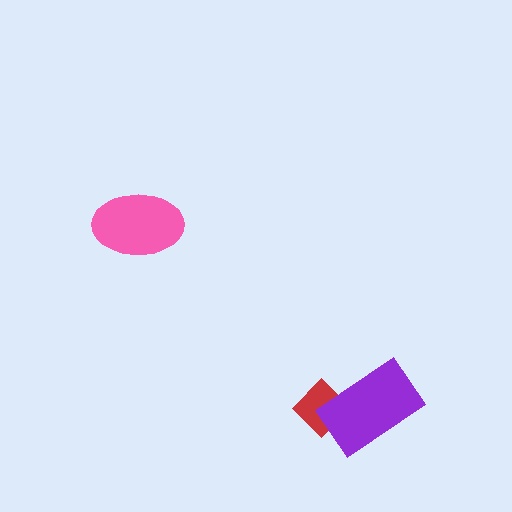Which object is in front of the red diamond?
The purple rectangle is in front of the red diamond.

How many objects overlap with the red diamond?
1 object overlaps with the red diamond.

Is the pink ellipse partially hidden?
No, no other shape covers it.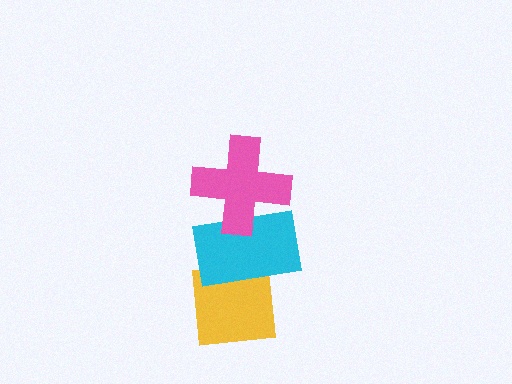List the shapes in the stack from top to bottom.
From top to bottom: the pink cross, the cyan rectangle, the yellow square.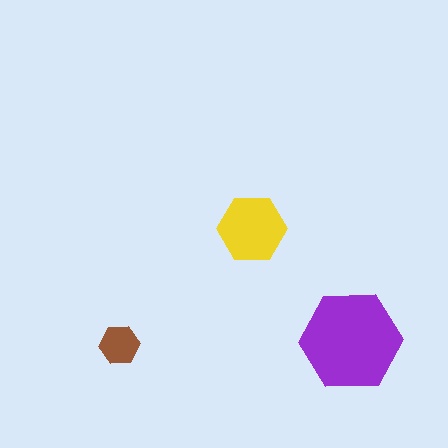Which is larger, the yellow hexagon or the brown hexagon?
The yellow one.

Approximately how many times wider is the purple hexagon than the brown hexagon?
About 2.5 times wider.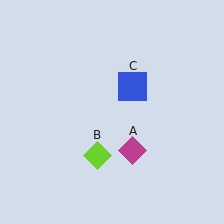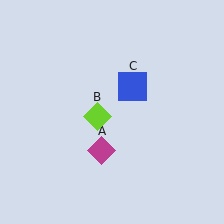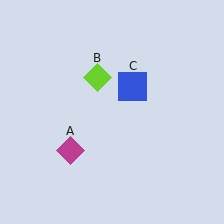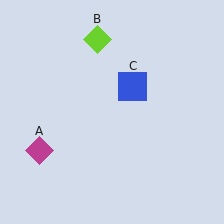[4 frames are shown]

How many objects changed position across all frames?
2 objects changed position: magenta diamond (object A), lime diamond (object B).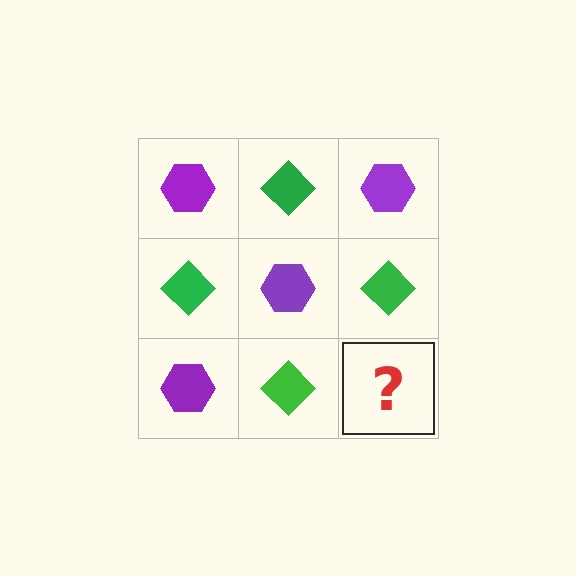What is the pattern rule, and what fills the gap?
The rule is that it alternates purple hexagon and green diamond in a checkerboard pattern. The gap should be filled with a purple hexagon.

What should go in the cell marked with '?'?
The missing cell should contain a purple hexagon.